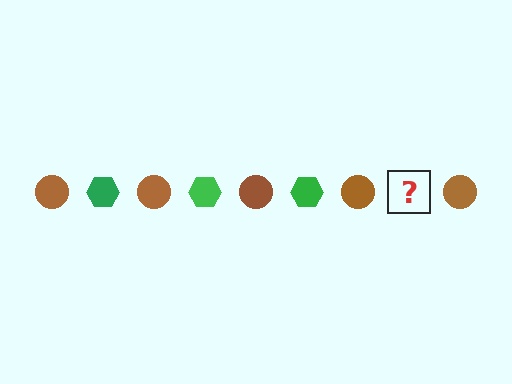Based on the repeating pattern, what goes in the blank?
The blank should be a green hexagon.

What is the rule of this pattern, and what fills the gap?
The rule is that the pattern alternates between brown circle and green hexagon. The gap should be filled with a green hexagon.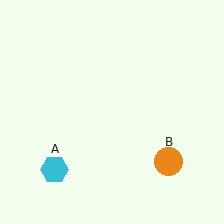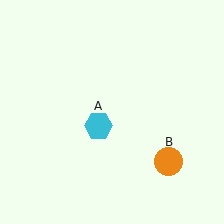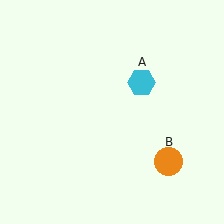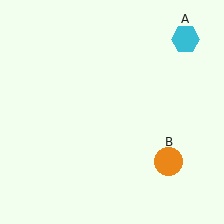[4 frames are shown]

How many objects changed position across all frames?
1 object changed position: cyan hexagon (object A).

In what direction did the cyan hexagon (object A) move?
The cyan hexagon (object A) moved up and to the right.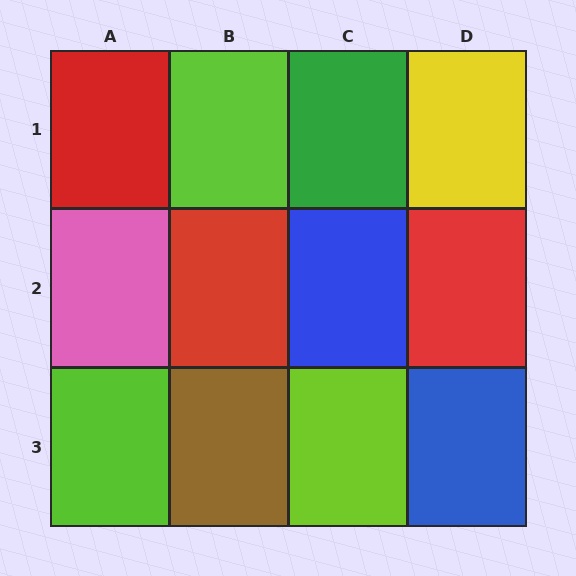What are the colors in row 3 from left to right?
Lime, brown, lime, blue.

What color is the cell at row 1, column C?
Green.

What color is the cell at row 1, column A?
Red.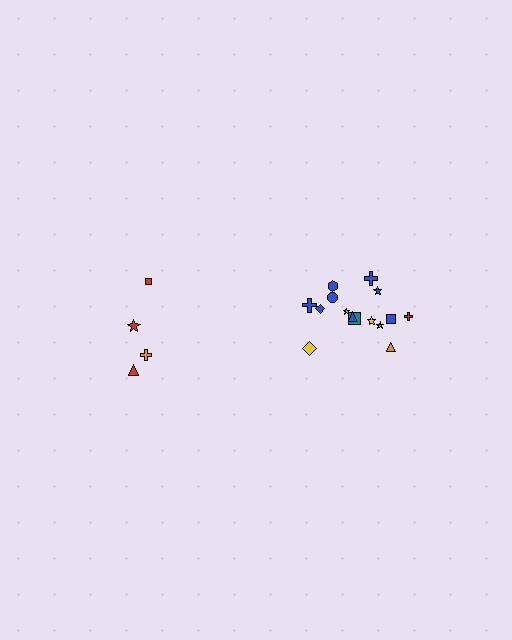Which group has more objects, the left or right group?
The right group.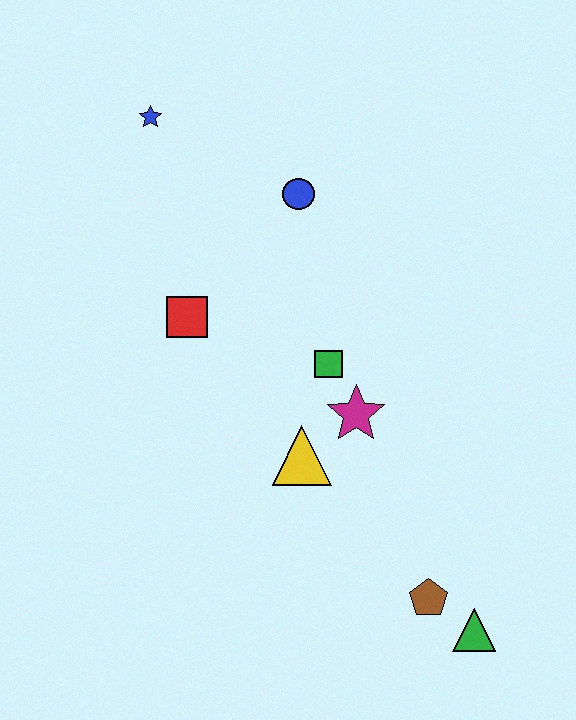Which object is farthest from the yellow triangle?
The blue star is farthest from the yellow triangle.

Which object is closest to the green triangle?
The brown pentagon is closest to the green triangle.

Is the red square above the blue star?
No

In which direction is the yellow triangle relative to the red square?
The yellow triangle is below the red square.